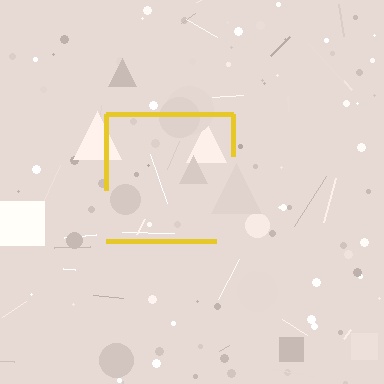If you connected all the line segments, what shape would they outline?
They would outline a square.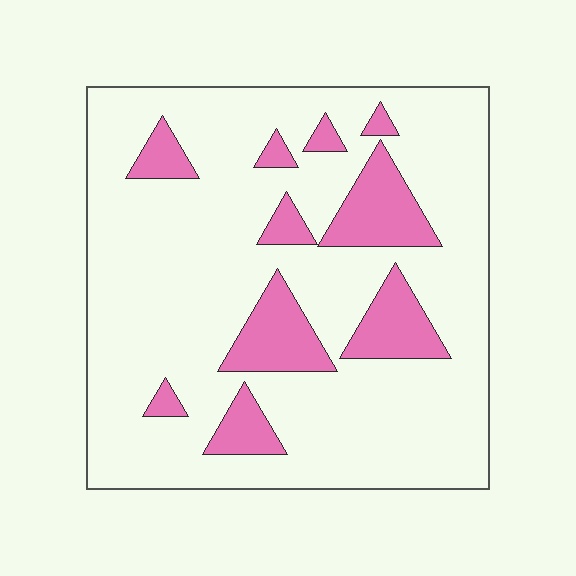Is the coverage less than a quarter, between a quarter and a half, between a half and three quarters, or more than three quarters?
Less than a quarter.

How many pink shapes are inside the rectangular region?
10.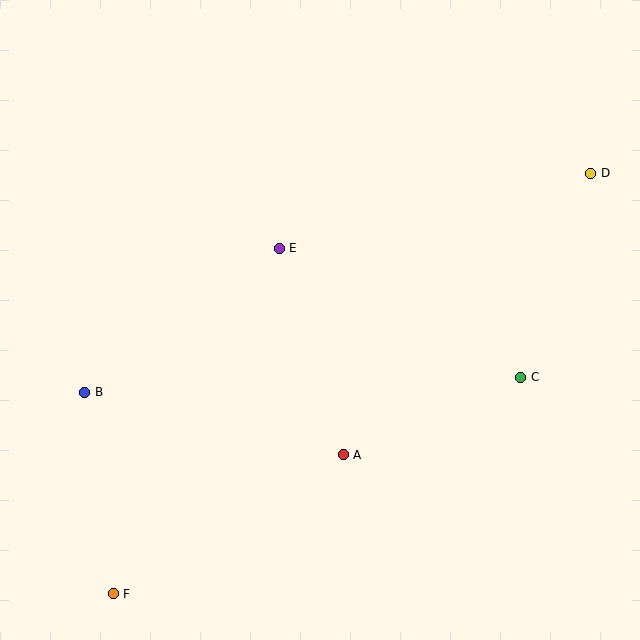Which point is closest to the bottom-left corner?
Point F is closest to the bottom-left corner.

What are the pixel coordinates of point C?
Point C is at (521, 377).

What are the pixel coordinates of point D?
Point D is at (591, 173).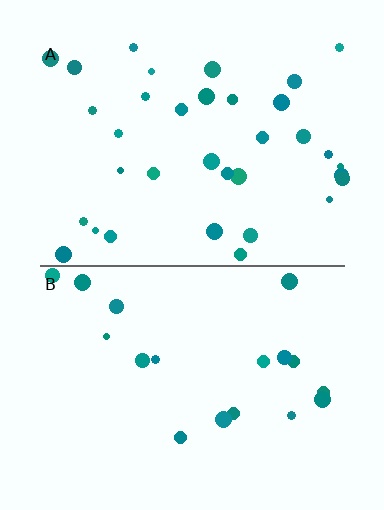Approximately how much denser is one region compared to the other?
Approximately 1.9× — region A over region B.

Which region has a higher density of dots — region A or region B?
A (the top).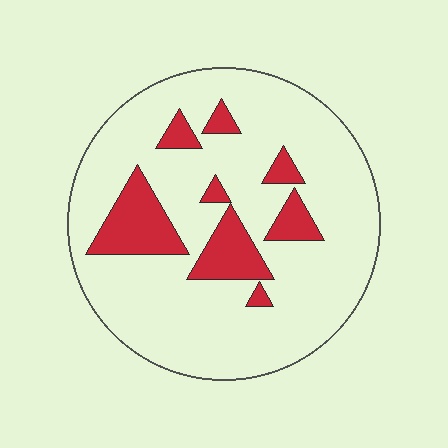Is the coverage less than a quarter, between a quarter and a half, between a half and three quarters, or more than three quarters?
Less than a quarter.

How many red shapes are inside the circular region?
8.